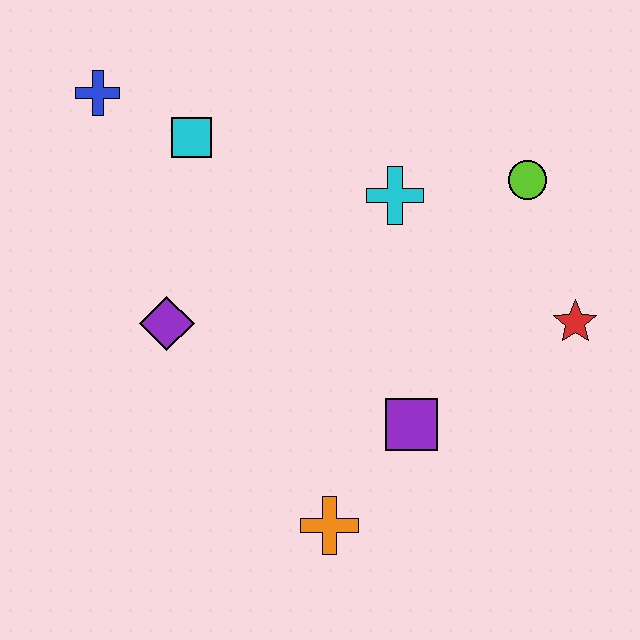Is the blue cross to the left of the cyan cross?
Yes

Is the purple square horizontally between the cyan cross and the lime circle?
Yes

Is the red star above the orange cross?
Yes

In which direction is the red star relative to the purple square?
The red star is to the right of the purple square.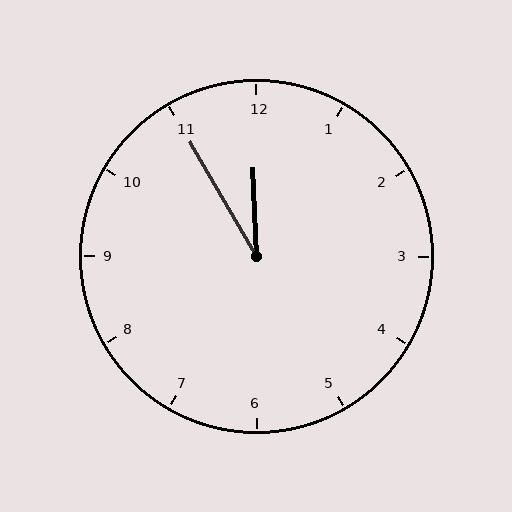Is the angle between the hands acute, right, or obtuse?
It is acute.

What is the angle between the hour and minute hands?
Approximately 28 degrees.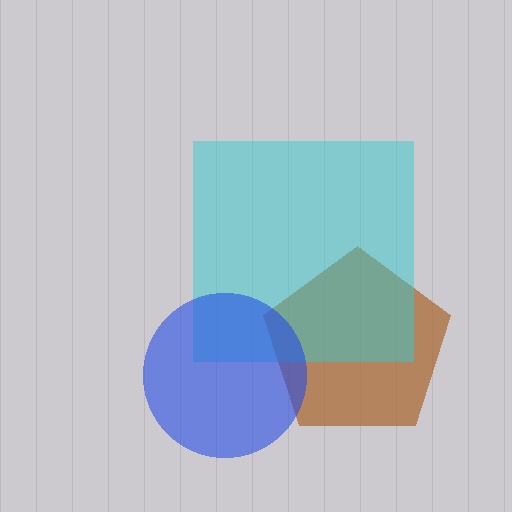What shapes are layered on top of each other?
The layered shapes are: a brown pentagon, a cyan square, a blue circle.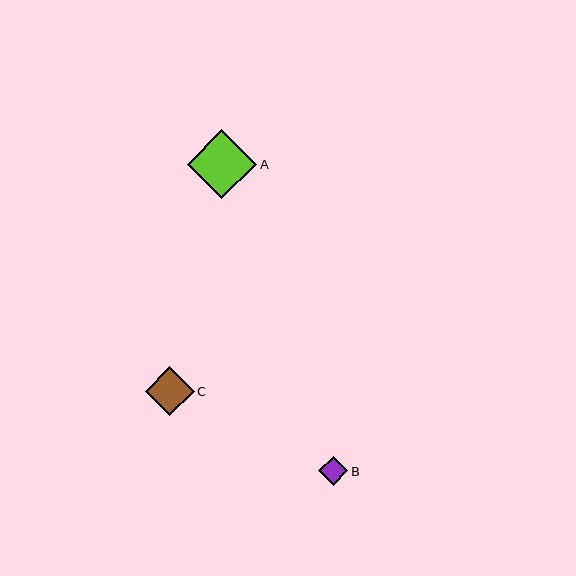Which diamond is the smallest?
Diamond B is the smallest with a size of approximately 29 pixels.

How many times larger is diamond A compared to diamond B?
Diamond A is approximately 2.4 times the size of diamond B.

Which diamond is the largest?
Diamond A is the largest with a size of approximately 69 pixels.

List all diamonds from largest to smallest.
From largest to smallest: A, C, B.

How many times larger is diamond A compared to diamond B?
Diamond A is approximately 2.4 times the size of diamond B.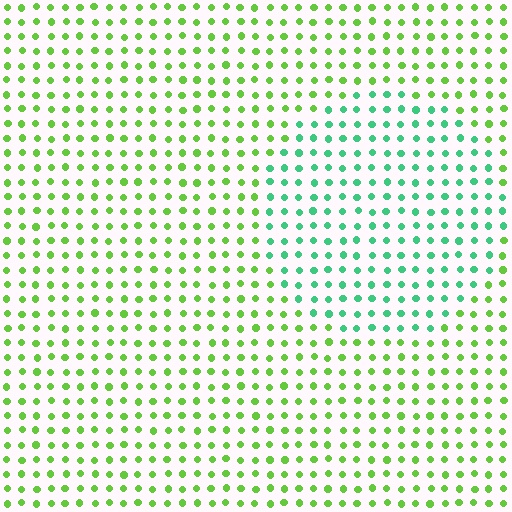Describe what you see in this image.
The image is filled with small lime elements in a uniform arrangement. A circle-shaped region is visible where the elements are tinted to a slightly different hue, forming a subtle color boundary.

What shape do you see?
I see a circle.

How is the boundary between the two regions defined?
The boundary is defined purely by a slight shift in hue (about 45 degrees). Spacing, size, and orientation are identical on both sides.